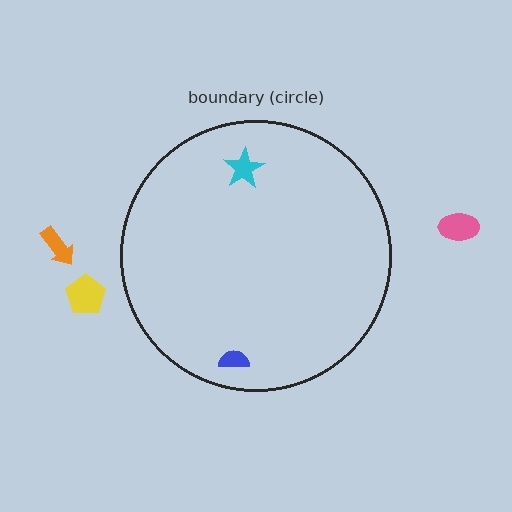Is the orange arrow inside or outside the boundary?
Outside.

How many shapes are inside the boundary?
2 inside, 3 outside.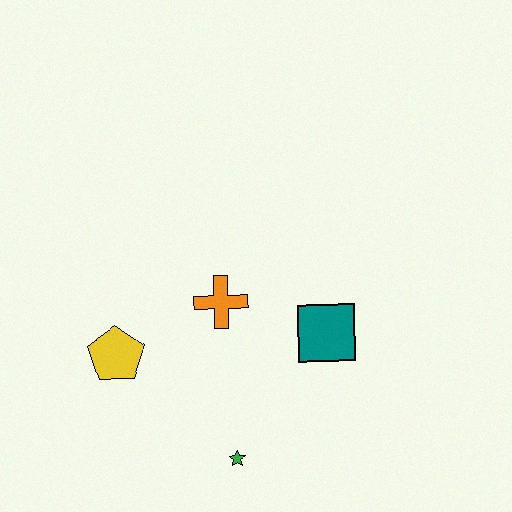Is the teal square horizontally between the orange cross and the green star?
No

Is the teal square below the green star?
No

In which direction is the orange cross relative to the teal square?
The orange cross is to the left of the teal square.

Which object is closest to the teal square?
The orange cross is closest to the teal square.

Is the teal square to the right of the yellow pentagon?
Yes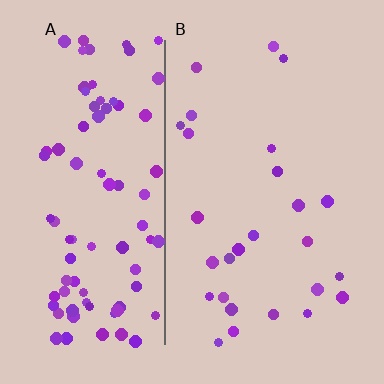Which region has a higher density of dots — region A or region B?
A (the left).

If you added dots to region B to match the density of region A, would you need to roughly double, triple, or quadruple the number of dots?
Approximately triple.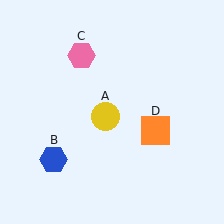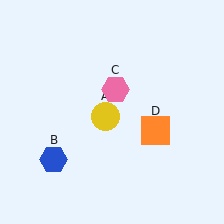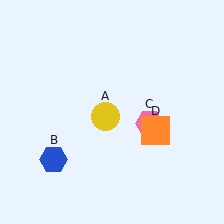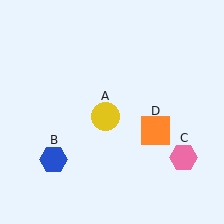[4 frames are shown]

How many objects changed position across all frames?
1 object changed position: pink hexagon (object C).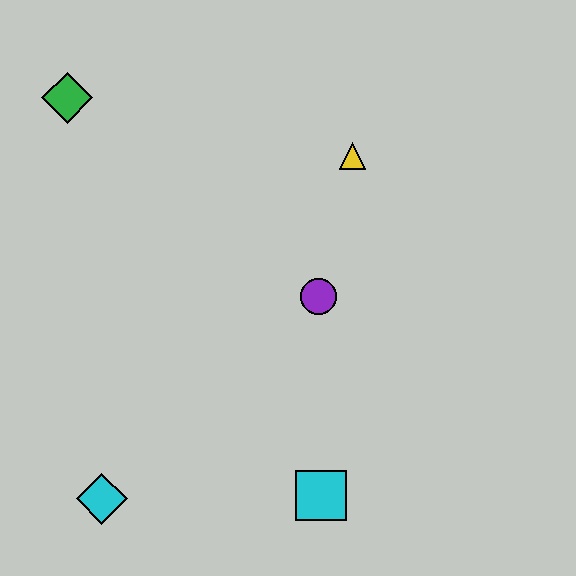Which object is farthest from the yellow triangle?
The cyan diamond is farthest from the yellow triangle.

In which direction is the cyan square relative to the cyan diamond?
The cyan square is to the right of the cyan diamond.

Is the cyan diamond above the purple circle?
No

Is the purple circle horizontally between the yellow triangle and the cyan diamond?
Yes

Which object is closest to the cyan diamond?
The cyan square is closest to the cyan diamond.